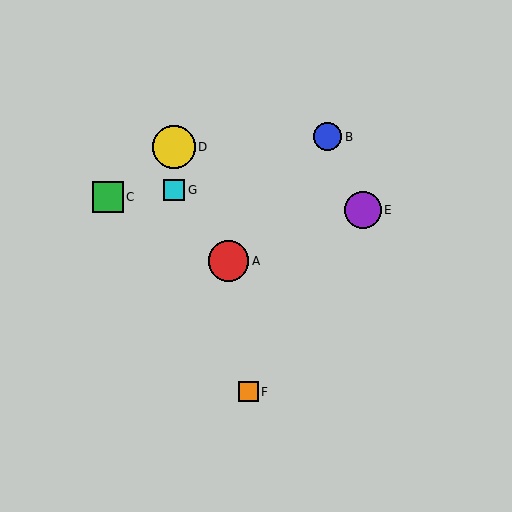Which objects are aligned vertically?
Objects D, G are aligned vertically.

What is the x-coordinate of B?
Object B is at x≈328.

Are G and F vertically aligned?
No, G is at x≈174 and F is at x≈248.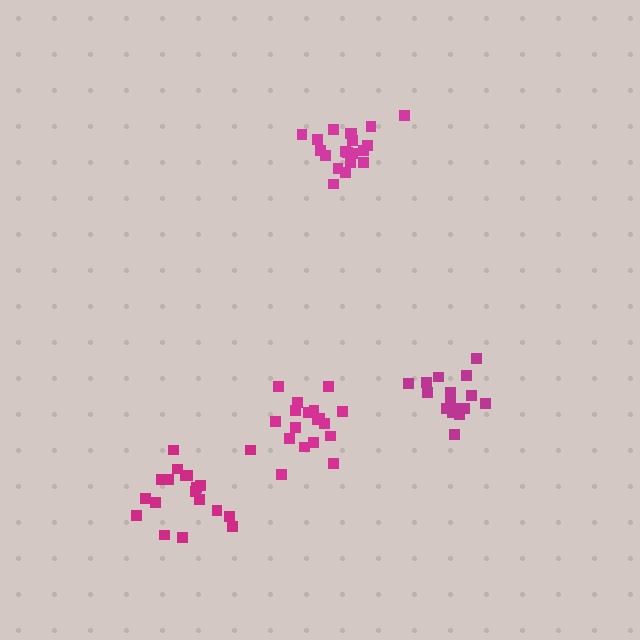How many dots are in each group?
Group 1: 16 dots, Group 2: 18 dots, Group 3: 19 dots, Group 4: 20 dots (73 total).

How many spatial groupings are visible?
There are 4 spatial groupings.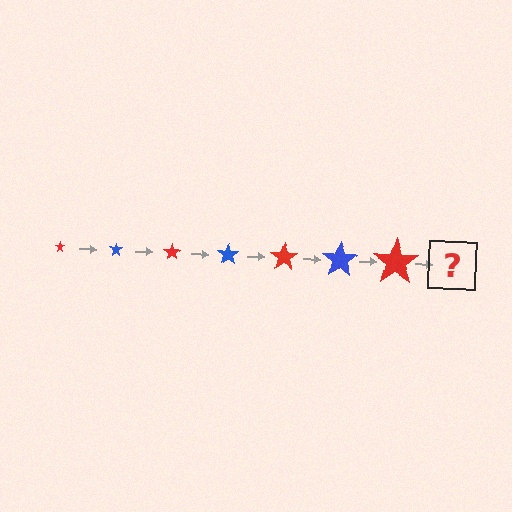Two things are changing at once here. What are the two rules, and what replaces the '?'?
The two rules are that the star grows larger each step and the color cycles through red and blue. The '?' should be a blue star, larger than the previous one.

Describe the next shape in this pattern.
It should be a blue star, larger than the previous one.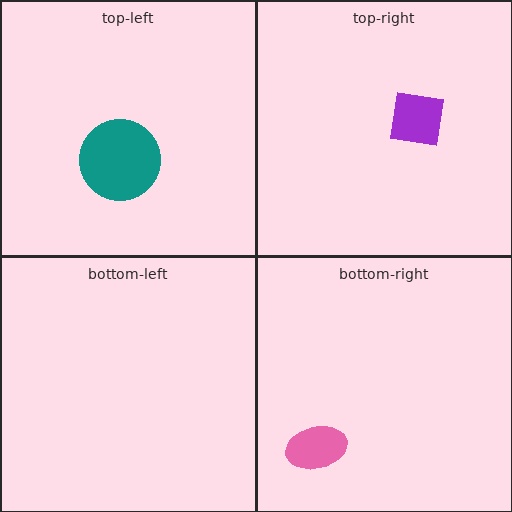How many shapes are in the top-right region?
1.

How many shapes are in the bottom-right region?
1.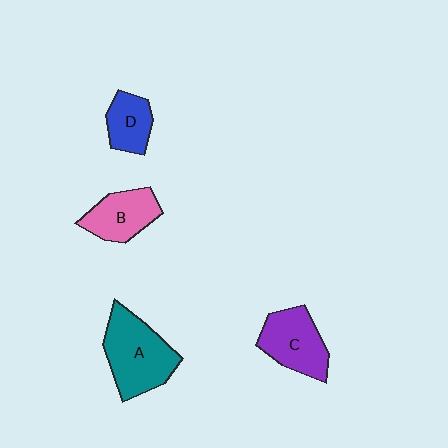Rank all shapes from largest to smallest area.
From largest to smallest: A (teal), C (purple), B (pink), D (blue).